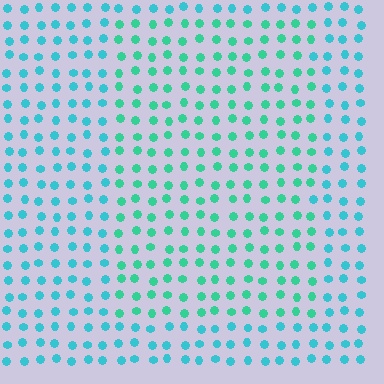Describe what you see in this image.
The image is filled with small cyan elements in a uniform arrangement. A rectangle-shaped region is visible where the elements are tinted to a slightly different hue, forming a subtle color boundary.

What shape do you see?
I see a rectangle.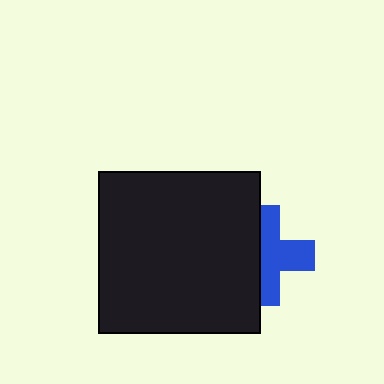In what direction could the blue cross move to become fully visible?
The blue cross could move right. That would shift it out from behind the black square entirely.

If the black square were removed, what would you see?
You would see the complete blue cross.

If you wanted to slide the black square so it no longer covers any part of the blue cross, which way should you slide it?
Slide it left — that is the most direct way to separate the two shapes.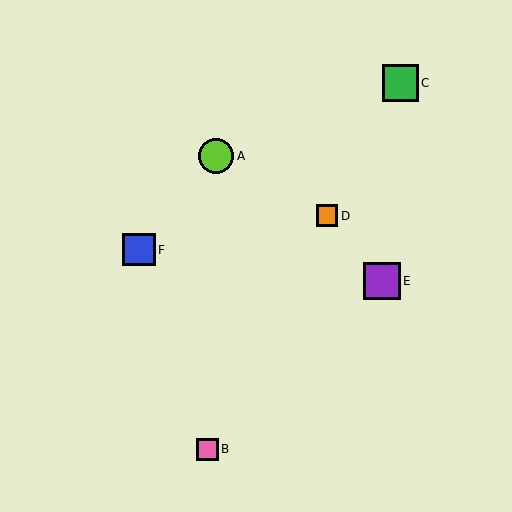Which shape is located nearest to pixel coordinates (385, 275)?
The purple square (labeled E) at (382, 281) is nearest to that location.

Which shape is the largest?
The purple square (labeled E) is the largest.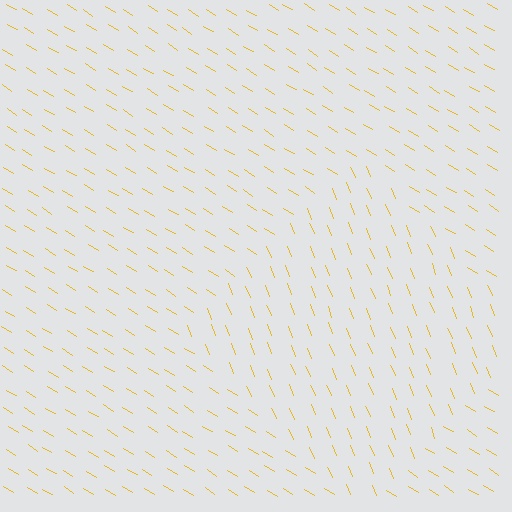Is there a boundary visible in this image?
Yes, there is a texture boundary formed by a change in line orientation.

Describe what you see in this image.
The image is filled with small yellow line segments. A diamond region in the image has lines oriented differently from the surrounding lines, creating a visible texture boundary.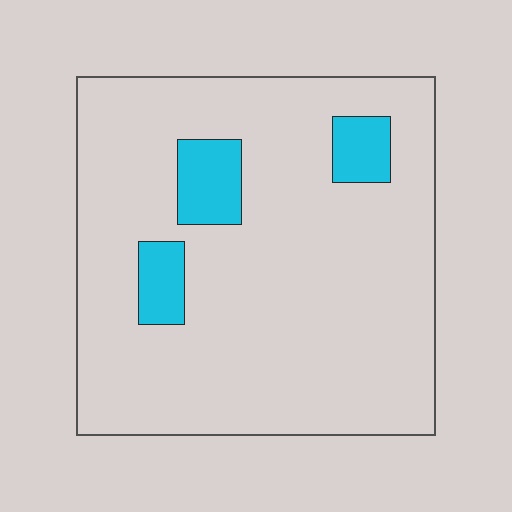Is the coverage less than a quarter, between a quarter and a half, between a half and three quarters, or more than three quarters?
Less than a quarter.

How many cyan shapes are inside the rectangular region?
3.